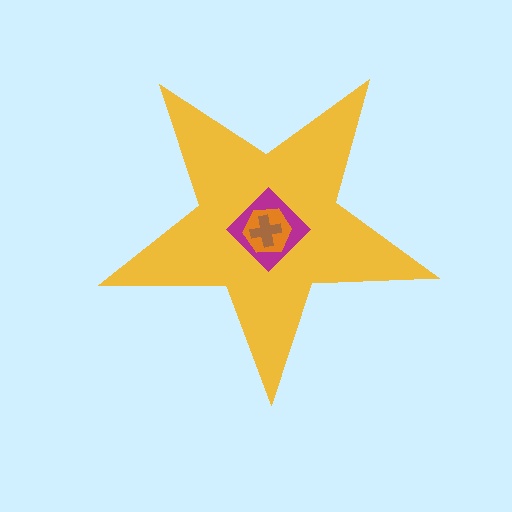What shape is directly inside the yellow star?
The magenta diamond.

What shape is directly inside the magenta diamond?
The orange hexagon.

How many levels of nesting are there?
4.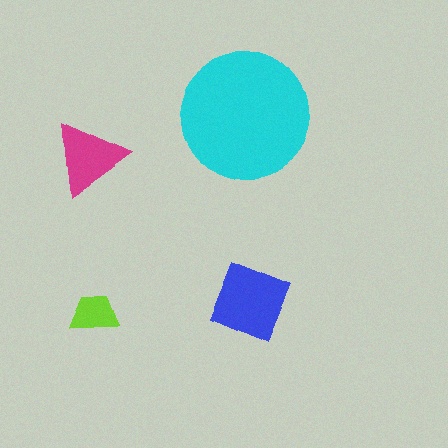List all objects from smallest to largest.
The lime trapezoid, the magenta triangle, the blue diamond, the cyan circle.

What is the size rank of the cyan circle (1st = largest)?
1st.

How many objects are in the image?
There are 4 objects in the image.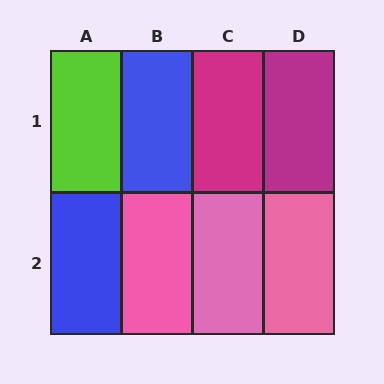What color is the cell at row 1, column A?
Lime.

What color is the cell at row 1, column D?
Magenta.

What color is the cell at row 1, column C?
Magenta.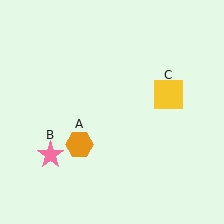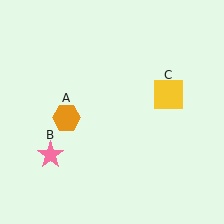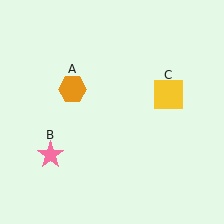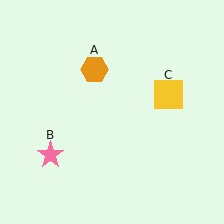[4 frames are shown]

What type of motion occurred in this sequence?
The orange hexagon (object A) rotated clockwise around the center of the scene.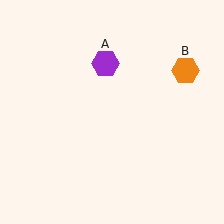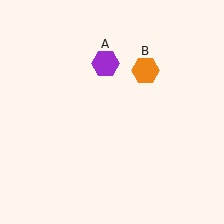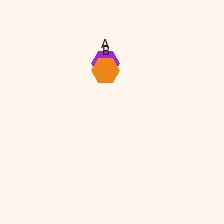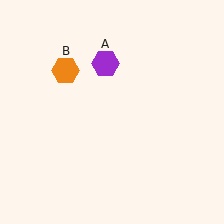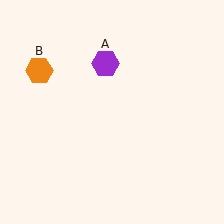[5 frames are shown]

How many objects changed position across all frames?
1 object changed position: orange hexagon (object B).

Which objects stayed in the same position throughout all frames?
Purple hexagon (object A) remained stationary.